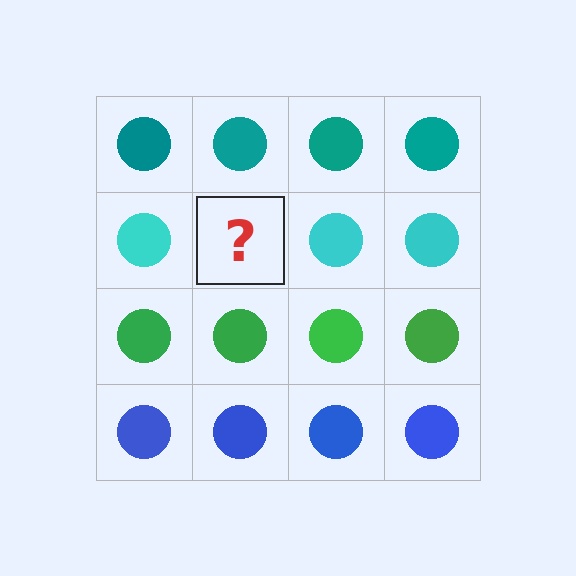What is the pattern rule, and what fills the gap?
The rule is that each row has a consistent color. The gap should be filled with a cyan circle.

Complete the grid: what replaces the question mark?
The question mark should be replaced with a cyan circle.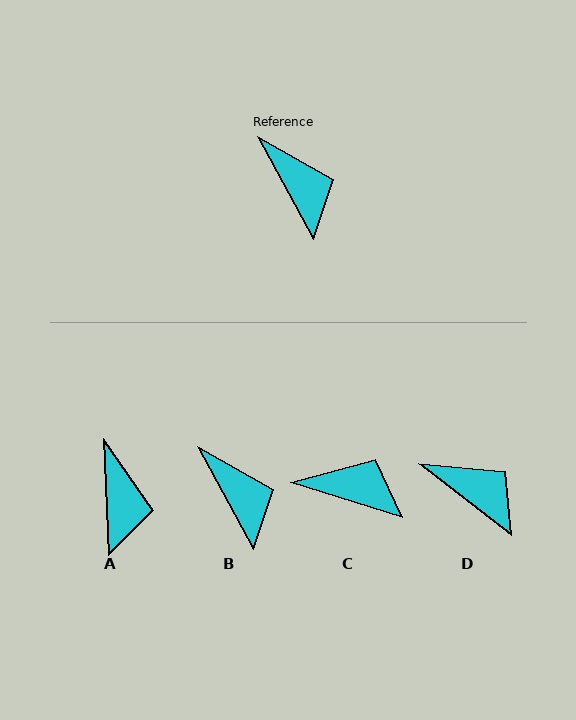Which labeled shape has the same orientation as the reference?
B.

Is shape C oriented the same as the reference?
No, it is off by about 44 degrees.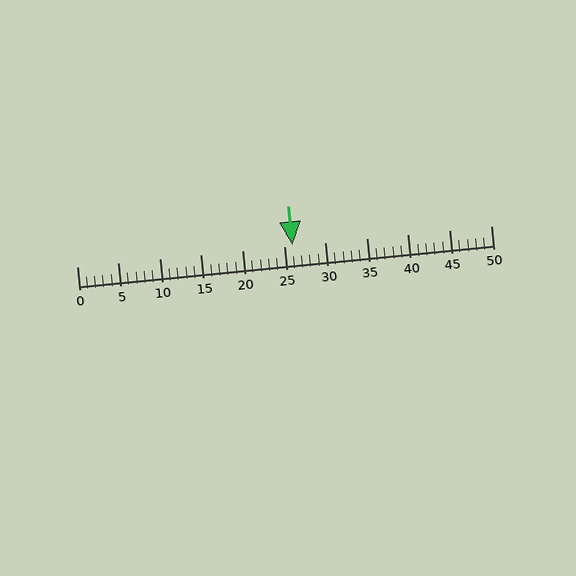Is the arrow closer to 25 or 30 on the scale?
The arrow is closer to 25.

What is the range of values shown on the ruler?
The ruler shows values from 0 to 50.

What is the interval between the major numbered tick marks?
The major tick marks are spaced 5 units apart.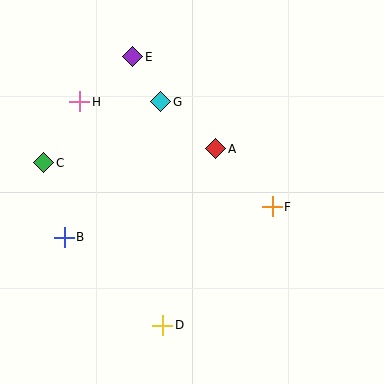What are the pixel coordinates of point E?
Point E is at (133, 57).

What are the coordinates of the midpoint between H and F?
The midpoint between H and F is at (176, 154).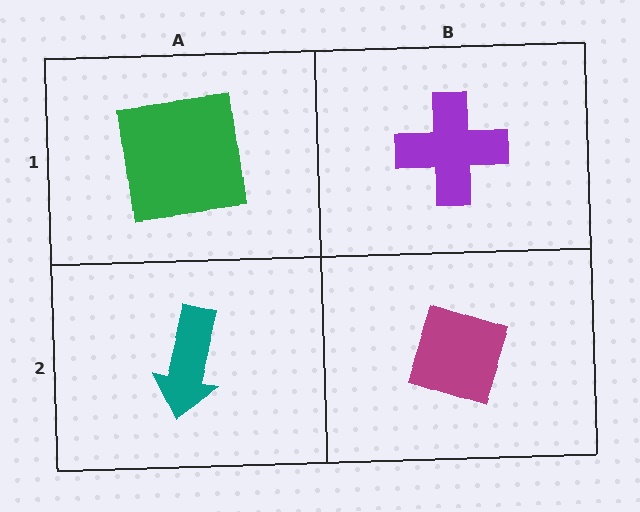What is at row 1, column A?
A green square.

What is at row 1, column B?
A purple cross.